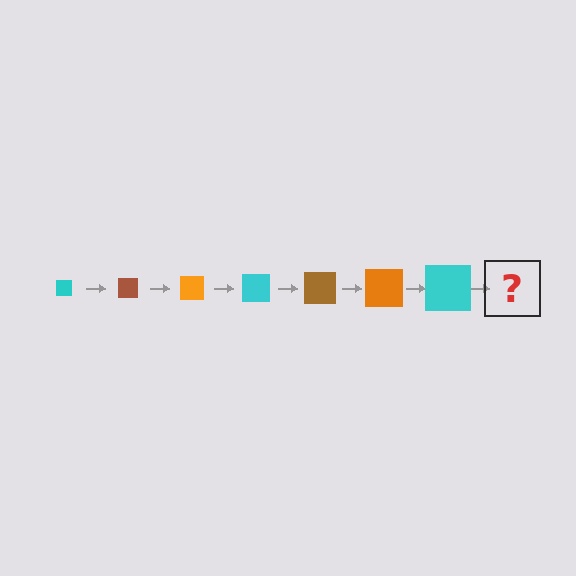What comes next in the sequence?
The next element should be a brown square, larger than the previous one.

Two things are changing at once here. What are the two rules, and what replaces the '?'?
The two rules are that the square grows larger each step and the color cycles through cyan, brown, and orange. The '?' should be a brown square, larger than the previous one.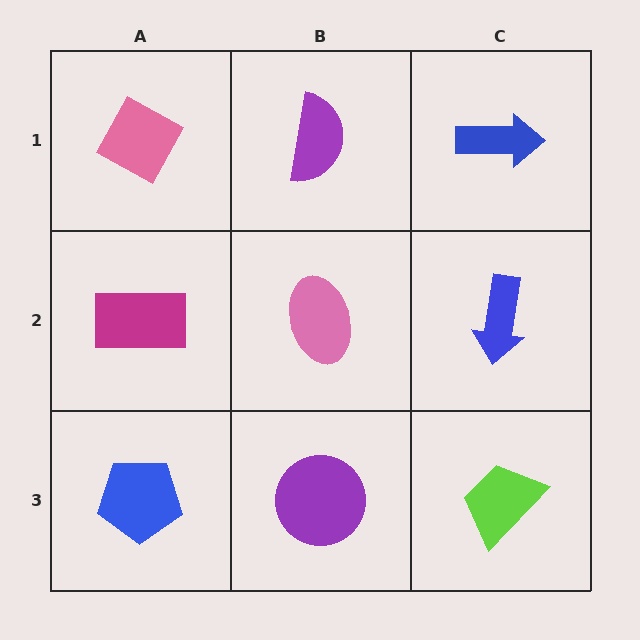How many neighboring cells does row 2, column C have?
3.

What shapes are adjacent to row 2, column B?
A purple semicircle (row 1, column B), a purple circle (row 3, column B), a magenta rectangle (row 2, column A), a blue arrow (row 2, column C).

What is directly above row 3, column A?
A magenta rectangle.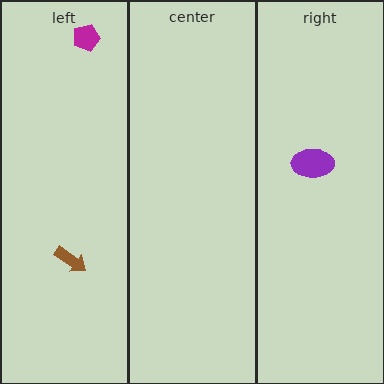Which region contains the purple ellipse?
The right region.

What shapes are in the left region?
The brown arrow, the magenta pentagon.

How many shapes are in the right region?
1.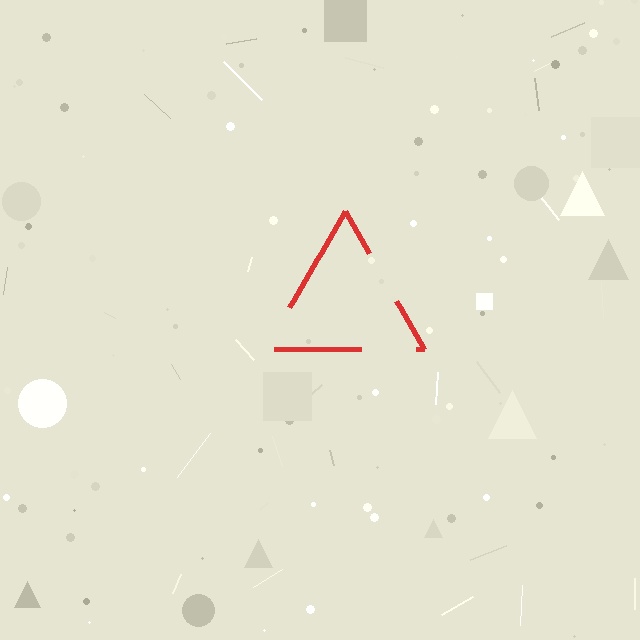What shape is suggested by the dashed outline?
The dashed outline suggests a triangle.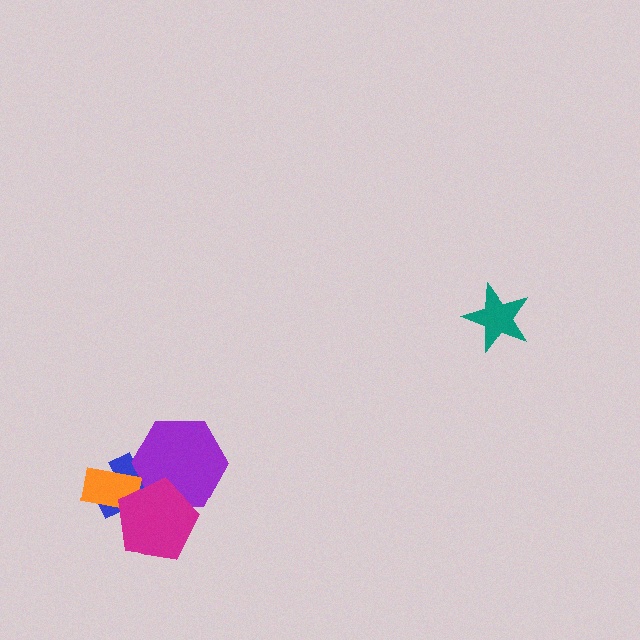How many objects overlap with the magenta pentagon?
3 objects overlap with the magenta pentagon.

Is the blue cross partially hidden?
Yes, it is partially covered by another shape.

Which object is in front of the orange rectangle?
The magenta pentagon is in front of the orange rectangle.